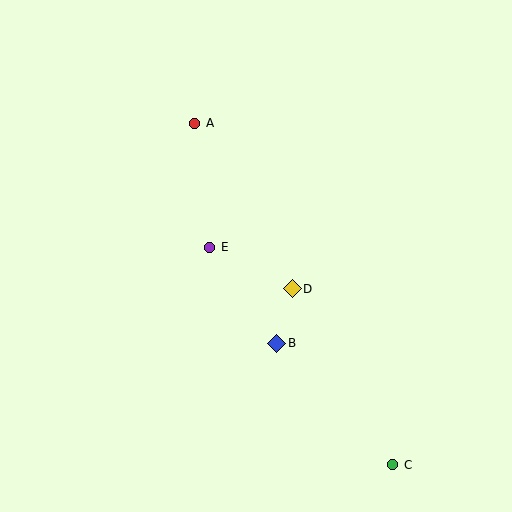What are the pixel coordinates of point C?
Point C is at (393, 465).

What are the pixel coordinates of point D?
Point D is at (292, 289).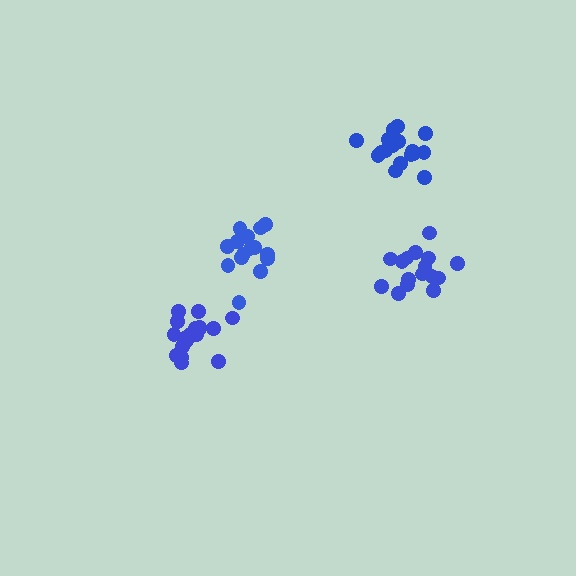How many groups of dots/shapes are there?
There are 4 groups.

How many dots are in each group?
Group 1: 15 dots, Group 2: 19 dots, Group 3: 18 dots, Group 4: 16 dots (68 total).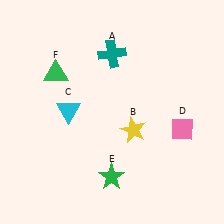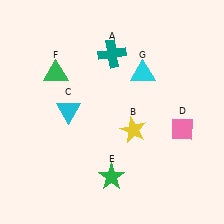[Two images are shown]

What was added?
A cyan triangle (G) was added in Image 2.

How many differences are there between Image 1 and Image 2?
There is 1 difference between the two images.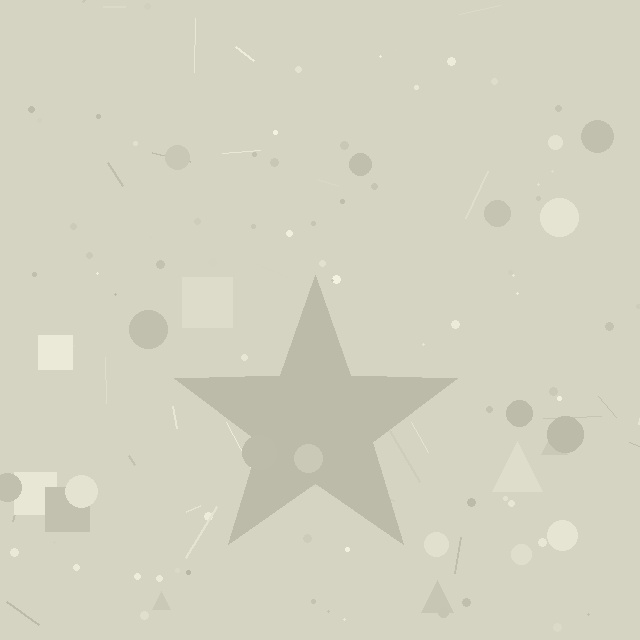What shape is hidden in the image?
A star is hidden in the image.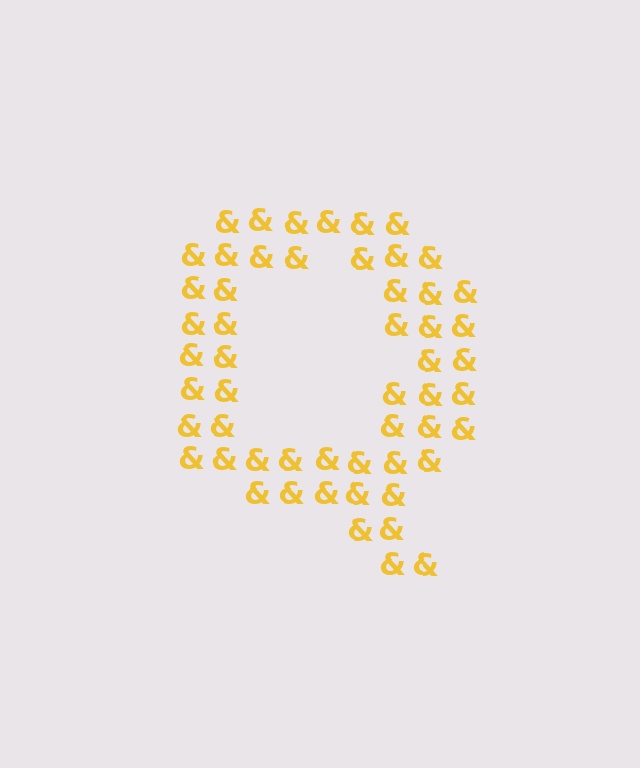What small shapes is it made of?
It is made of small ampersands.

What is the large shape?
The large shape is the letter Q.